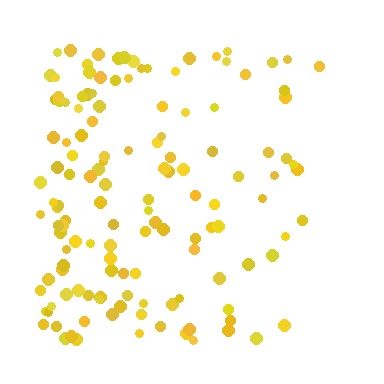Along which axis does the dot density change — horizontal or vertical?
Horizontal.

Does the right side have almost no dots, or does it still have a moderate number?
Still a moderate number, just noticeably fewer than the left.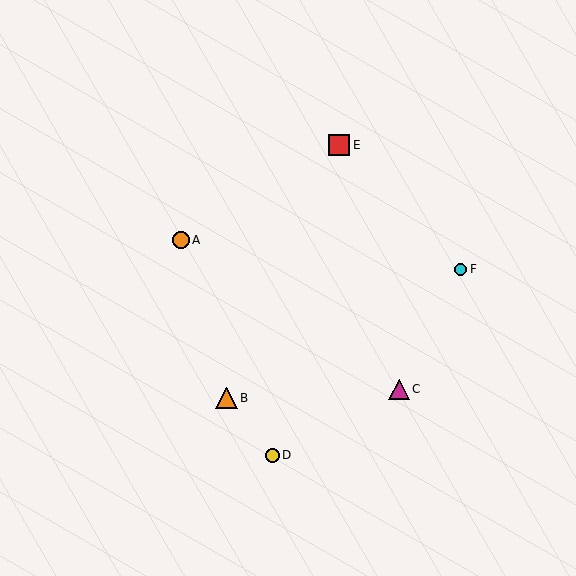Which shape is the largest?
The orange triangle (labeled B) is the largest.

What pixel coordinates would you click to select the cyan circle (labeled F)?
Click at (460, 269) to select the cyan circle F.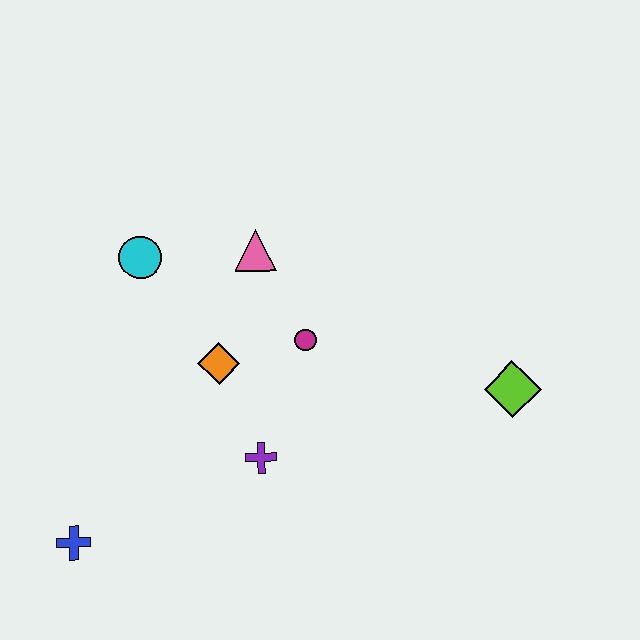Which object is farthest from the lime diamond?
The blue cross is farthest from the lime diamond.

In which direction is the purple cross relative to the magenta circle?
The purple cross is below the magenta circle.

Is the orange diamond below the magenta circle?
Yes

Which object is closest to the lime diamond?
The magenta circle is closest to the lime diamond.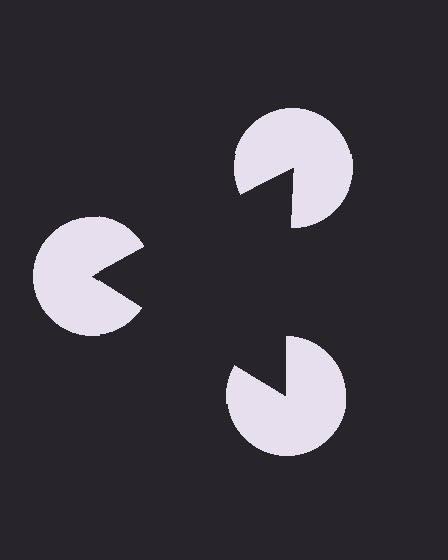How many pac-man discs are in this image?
There are 3 — one at each vertex of the illusory triangle.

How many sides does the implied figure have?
3 sides.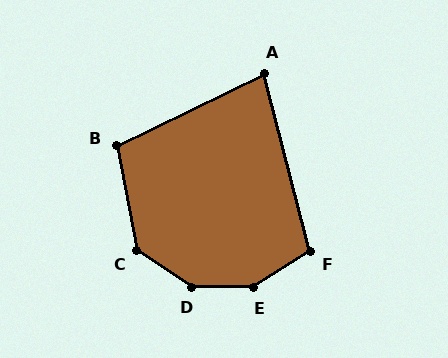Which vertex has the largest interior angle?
D, at approximately 147 degrees.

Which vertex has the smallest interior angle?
A, at approximately 79 degrees.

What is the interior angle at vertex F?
Approximately 108 degrees (obtuse).